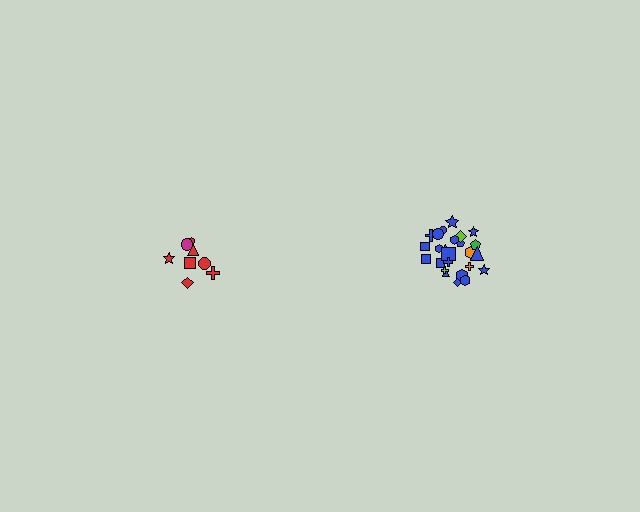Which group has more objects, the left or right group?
The right group.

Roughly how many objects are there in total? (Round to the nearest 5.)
Roughly 35 objects in total.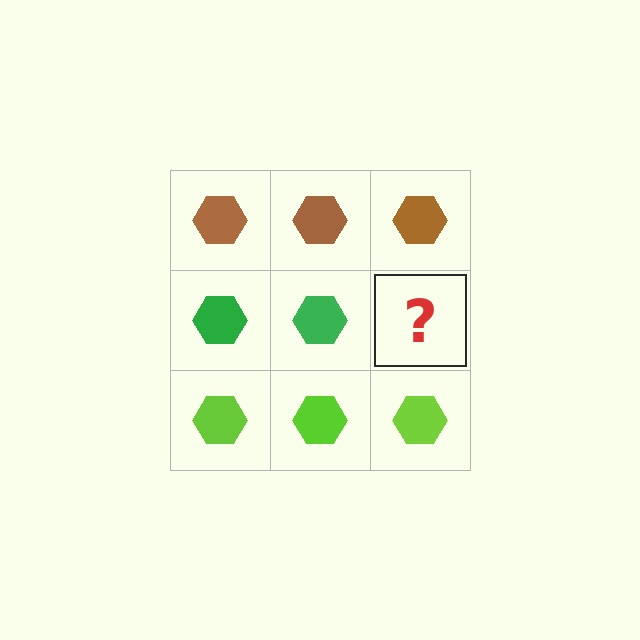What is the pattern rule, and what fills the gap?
The rule is that each row has a consistent color. The gap should be filled with a green hexagon.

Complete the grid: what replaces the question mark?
The question mark should be replaced with a green hexagon.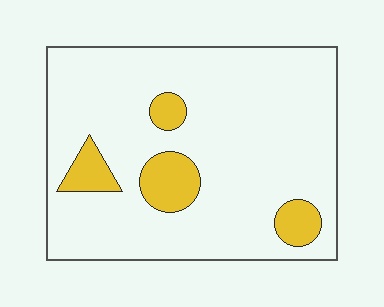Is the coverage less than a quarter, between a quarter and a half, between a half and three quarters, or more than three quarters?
Less than a quarter.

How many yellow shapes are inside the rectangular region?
4.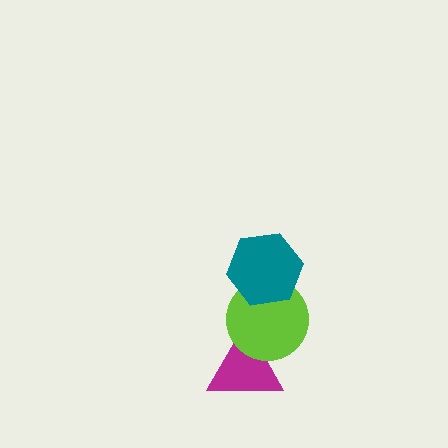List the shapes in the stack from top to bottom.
From top to bottom: the teal hexagon, the lime circle, the magenta triangle.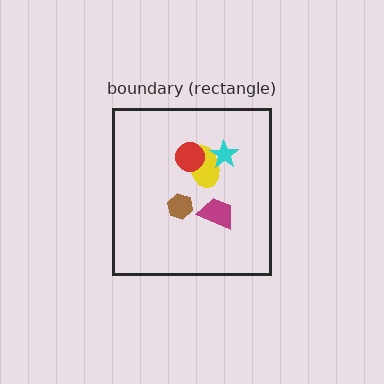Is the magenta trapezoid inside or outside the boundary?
Inside.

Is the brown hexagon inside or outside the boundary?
Inside.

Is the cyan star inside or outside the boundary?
Inside.